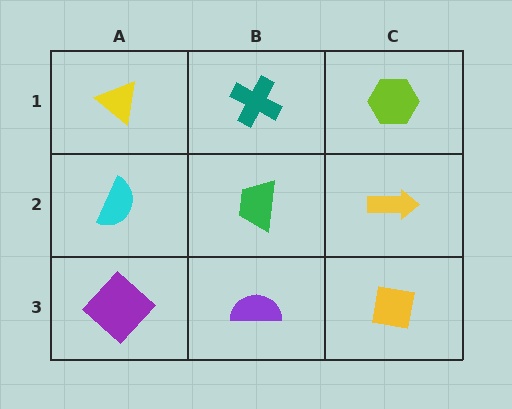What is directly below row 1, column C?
A yellow arrow.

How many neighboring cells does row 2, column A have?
3.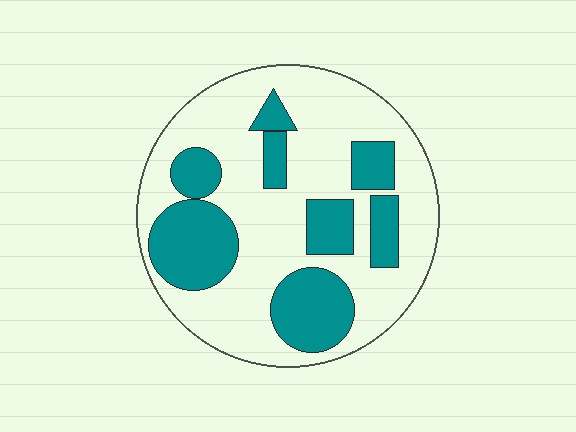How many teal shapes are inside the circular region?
8.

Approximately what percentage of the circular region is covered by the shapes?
Approximately 35%.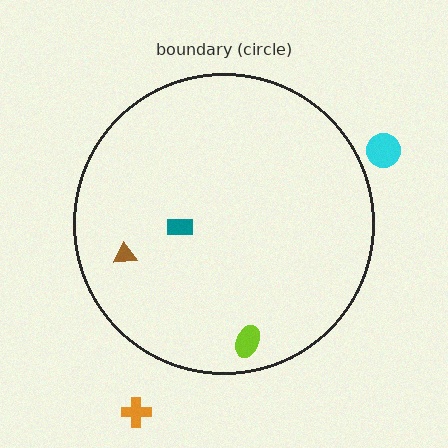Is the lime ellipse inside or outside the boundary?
Inside.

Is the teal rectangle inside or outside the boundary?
Inside.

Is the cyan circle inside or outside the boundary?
Outside.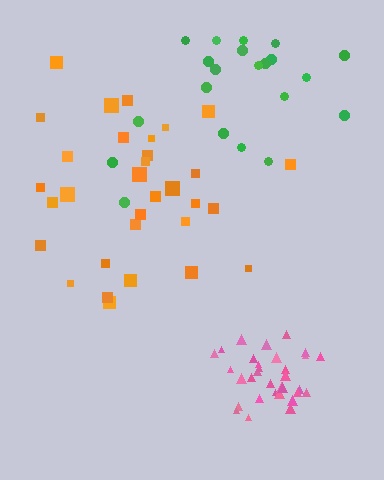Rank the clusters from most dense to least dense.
pink, orange, green.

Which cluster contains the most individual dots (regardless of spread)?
Pink (32).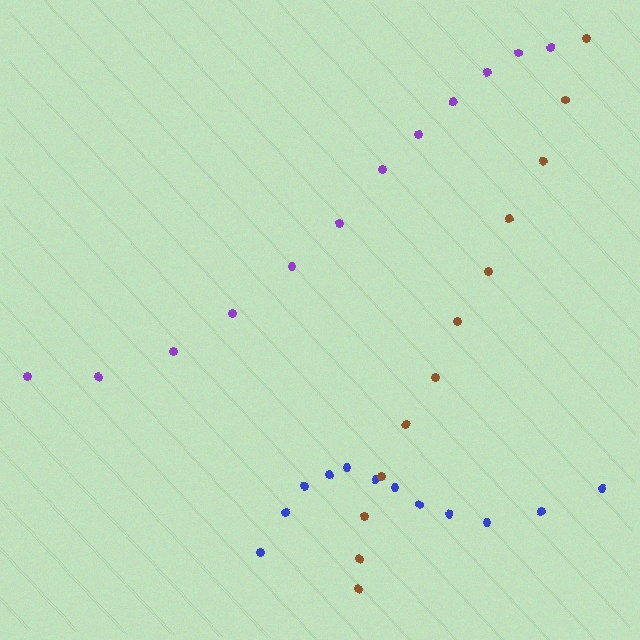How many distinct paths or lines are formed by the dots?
There are 3 distinct paths.